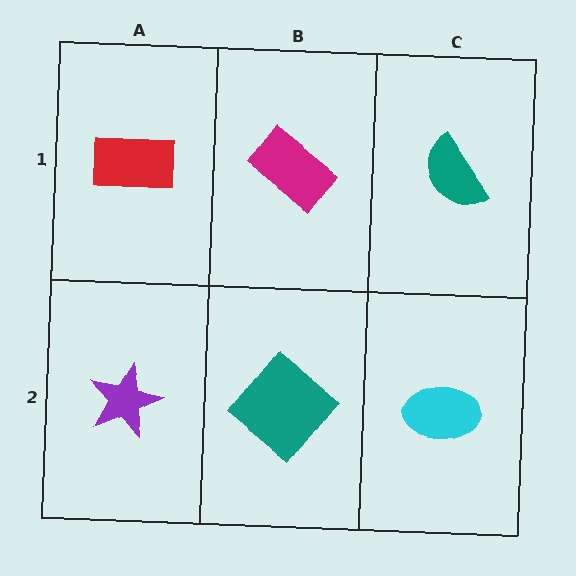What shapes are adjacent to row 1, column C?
A cyan ellipse (row 2, column C), a magenta rectangle (row 1, column B).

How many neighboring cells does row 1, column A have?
2.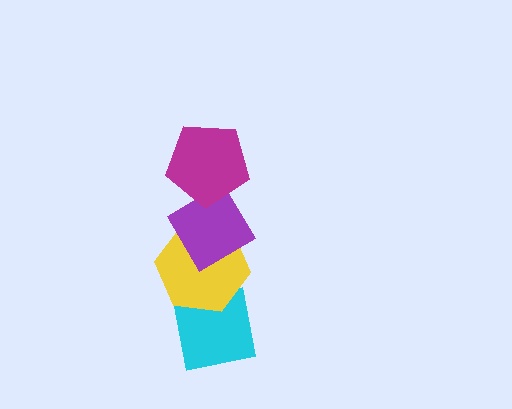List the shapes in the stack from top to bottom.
From top to bottom: the magenta pentagon, the purple diamond, the yellow hexagon, the cyan square.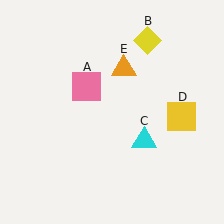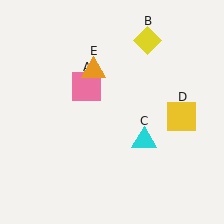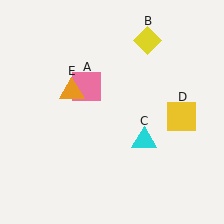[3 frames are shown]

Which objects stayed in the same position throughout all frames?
Pink square (object A) and yellow diamond (object B) and cyan triangle (object C) and yellow square (object D) remained stationary.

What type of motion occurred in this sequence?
The orange triangle (object E) rotated counterclockwise around the center of the scene.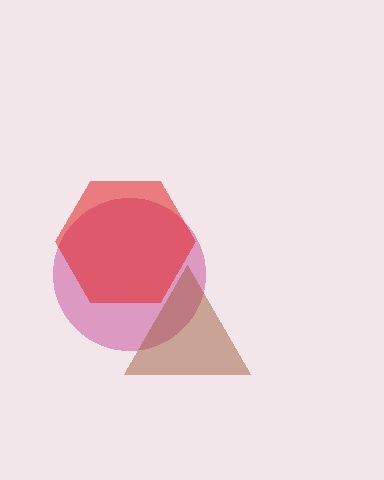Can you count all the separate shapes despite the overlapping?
Yes, there are 3 separate shapes.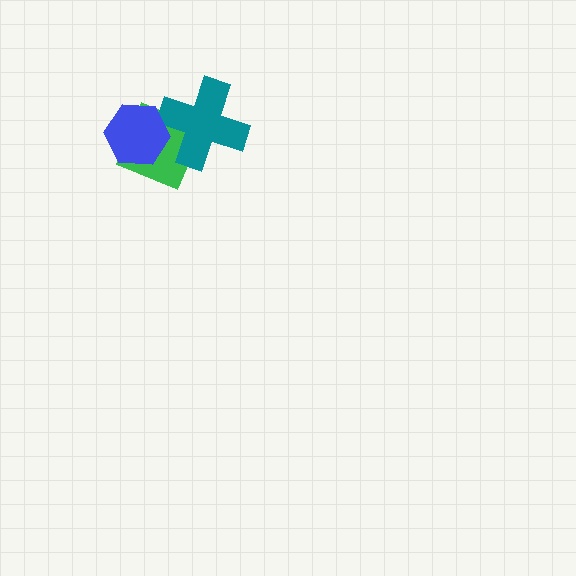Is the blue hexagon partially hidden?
No, no other shape covers it.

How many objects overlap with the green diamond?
2 objects overlap with the green diamond.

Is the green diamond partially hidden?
Yes, it is partially covered by another shape.